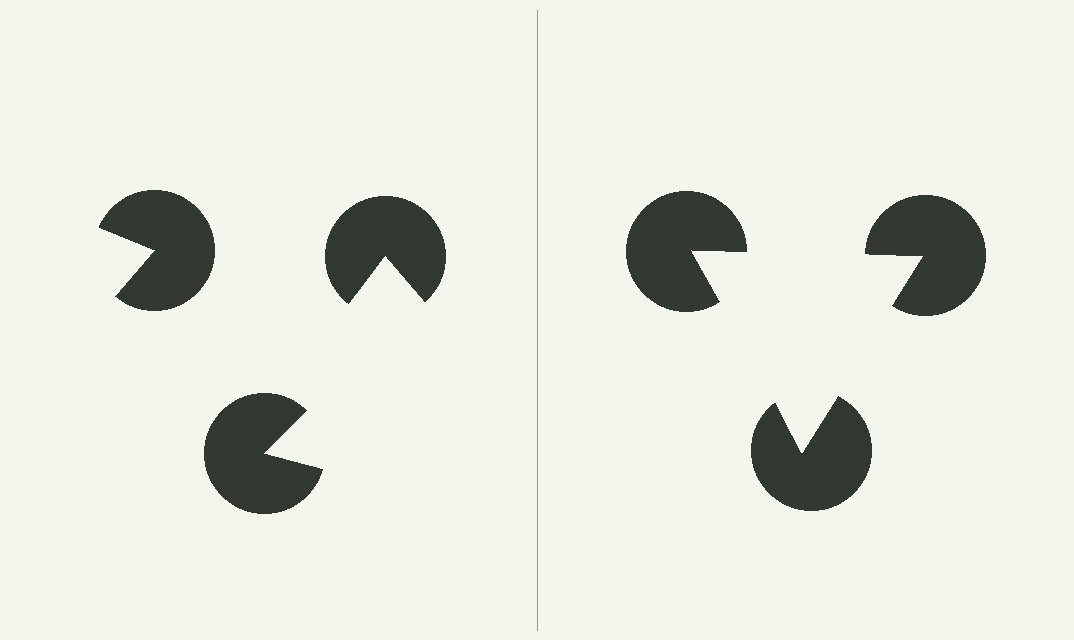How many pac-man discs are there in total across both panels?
6 — 3 on each side.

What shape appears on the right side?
An illusory triangle.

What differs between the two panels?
The pac-man discs are positioned identically on both sides; only the wedge orientations differ. On the right they align to a triangle; on the left they are misaligned.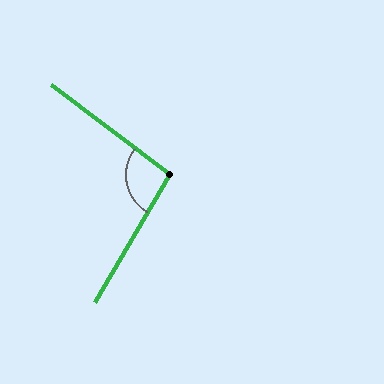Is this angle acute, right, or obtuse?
It is obtuse.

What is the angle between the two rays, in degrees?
Approximately 97 degrees.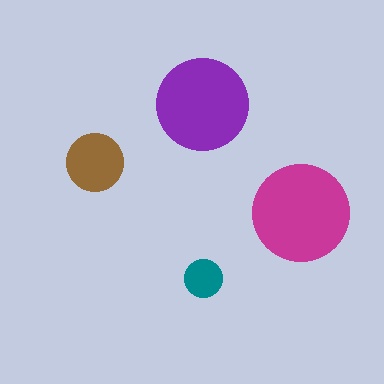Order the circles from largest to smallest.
the magenta one, the purple one, the brown one, the teal one.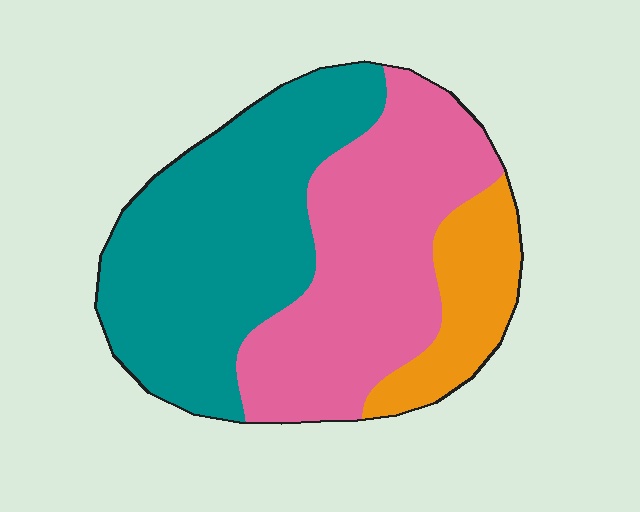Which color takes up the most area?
Teal, at roughly 45%.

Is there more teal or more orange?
Teal.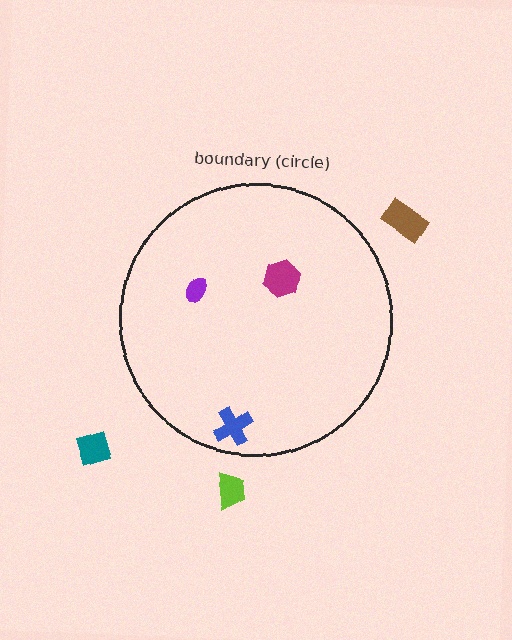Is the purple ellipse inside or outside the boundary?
Inside.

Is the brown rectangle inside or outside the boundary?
Outside.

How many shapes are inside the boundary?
3 inside, 3 outside.